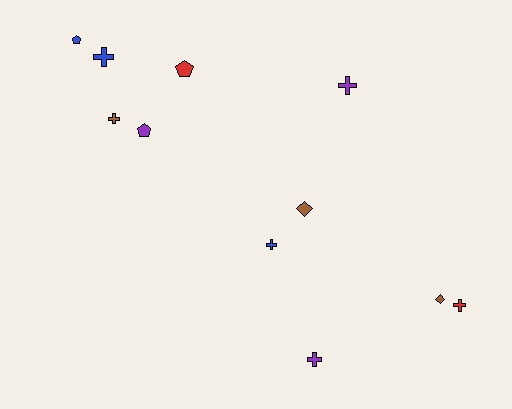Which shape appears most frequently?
Cross, with 6 objects.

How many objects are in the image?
There are 11 objects.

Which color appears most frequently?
Blue, with 3 objects.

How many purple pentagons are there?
There is 1 purple pentagon.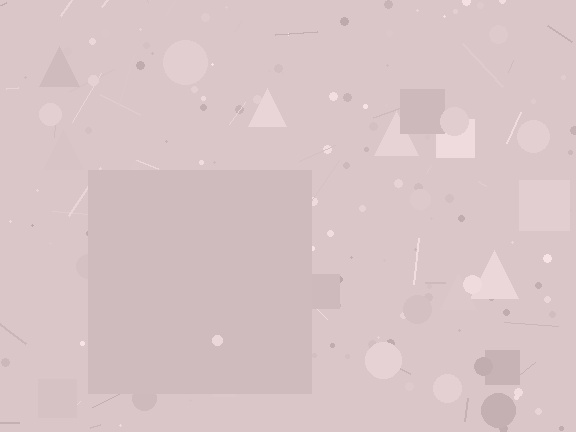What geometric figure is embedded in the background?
A square is embedded in the background.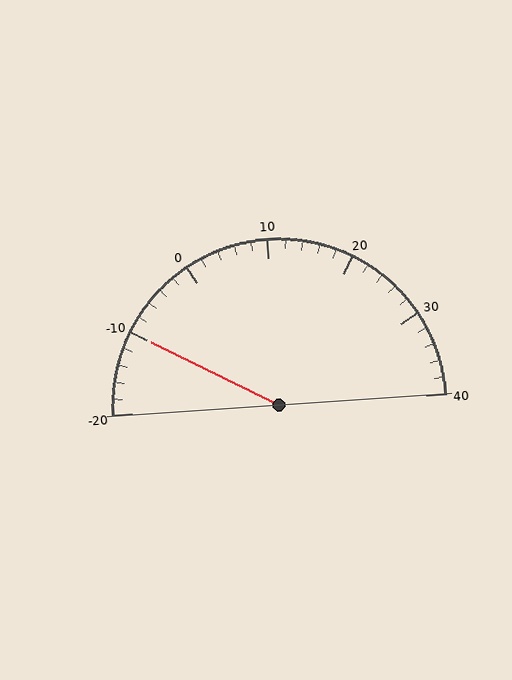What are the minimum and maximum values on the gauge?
The gauge ranges from -20 to 40.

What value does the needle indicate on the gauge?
The needle indicates approximately -10.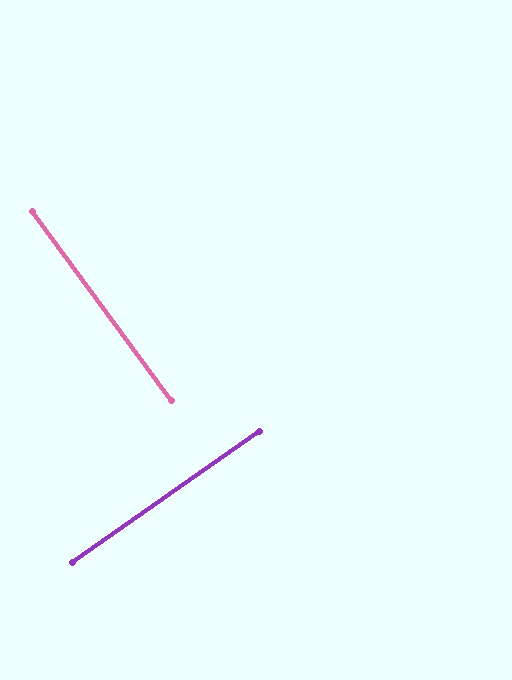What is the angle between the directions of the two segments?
Approximately 89 degrees.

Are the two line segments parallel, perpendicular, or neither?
Perpendicular — they meet at approximately 89°.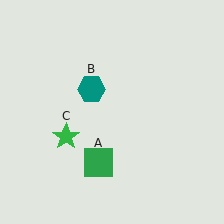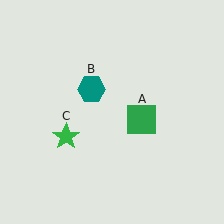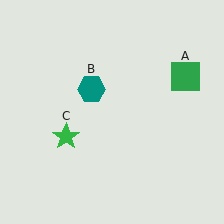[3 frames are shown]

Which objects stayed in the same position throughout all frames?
Teal hexagon (object B) and green star (object C) remained stationary.